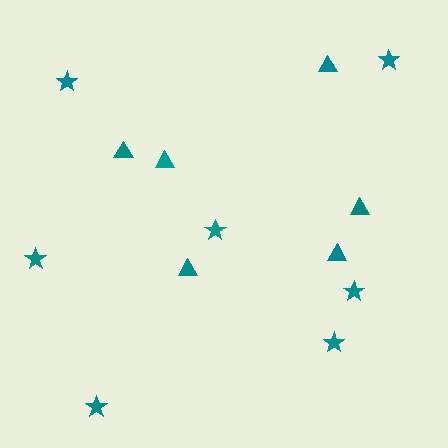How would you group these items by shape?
There are 2 groups: one group of stars (7) and one group of triangles (6).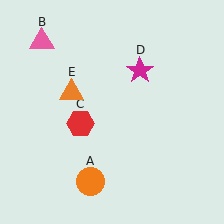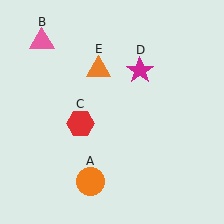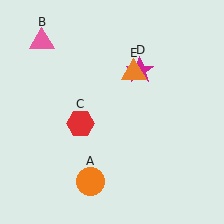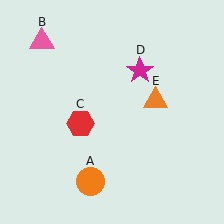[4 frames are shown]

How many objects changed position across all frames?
1 object changed position: orange triangle (object E).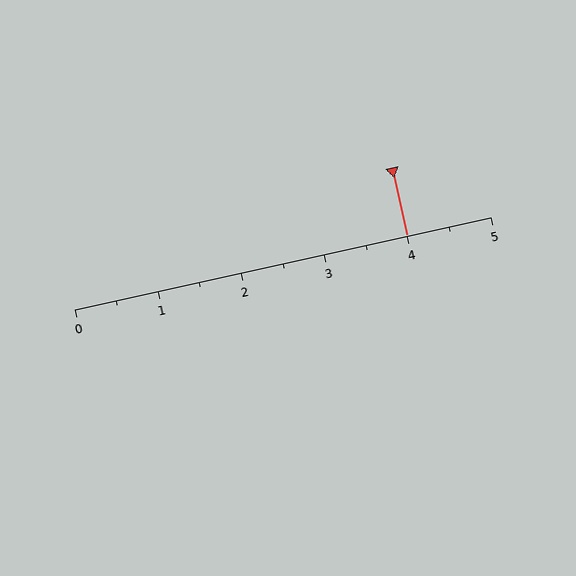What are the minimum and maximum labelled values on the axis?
The axis runs from 0 to 5.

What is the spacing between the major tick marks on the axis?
The major ticks are spaced 1 apart.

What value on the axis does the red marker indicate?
The marker indicates approximately 4.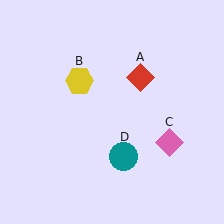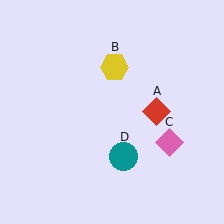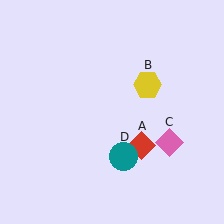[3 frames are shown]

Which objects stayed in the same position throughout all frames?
Pink diamond (object C) and teal circle (object D) remained stationary.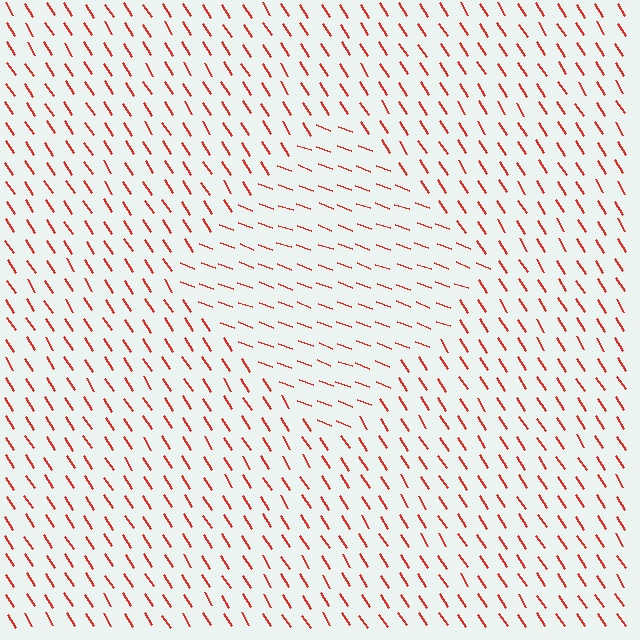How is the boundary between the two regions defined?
The boundary is defined purely by a change in line orientation (approximately 37 degrees difference). All lines are the same color and thickness.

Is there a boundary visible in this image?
Yes, there is a texture boundary formed by a change in line orientation.